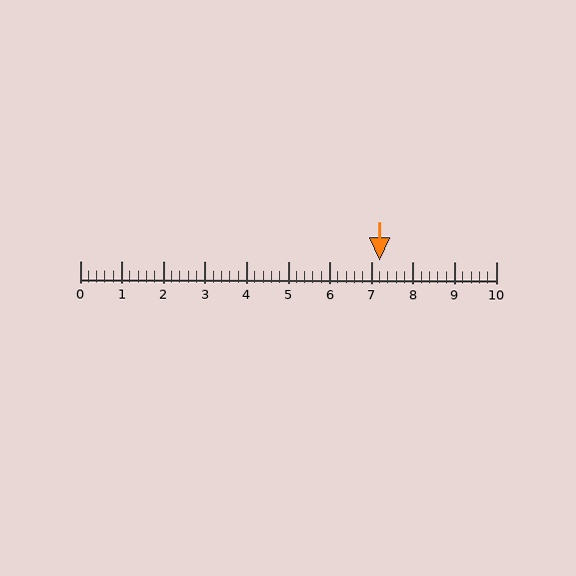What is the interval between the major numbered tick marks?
The major tick marks are spaced 1 units apart.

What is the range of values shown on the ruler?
The ruler shows values from 0 to 10.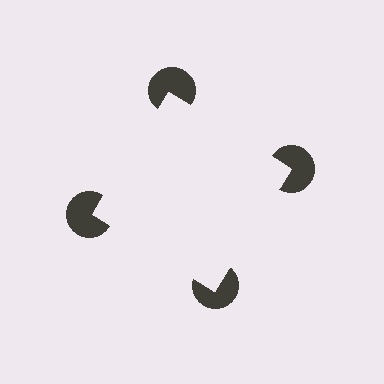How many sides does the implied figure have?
4 sides.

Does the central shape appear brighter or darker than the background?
It typically appears slightly brighter than the background, even though no actual brightness change is drawn.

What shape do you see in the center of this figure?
An illusory square — its edges are inferred from the aligned wedge cuts in the pac-man discs, not physically drawn.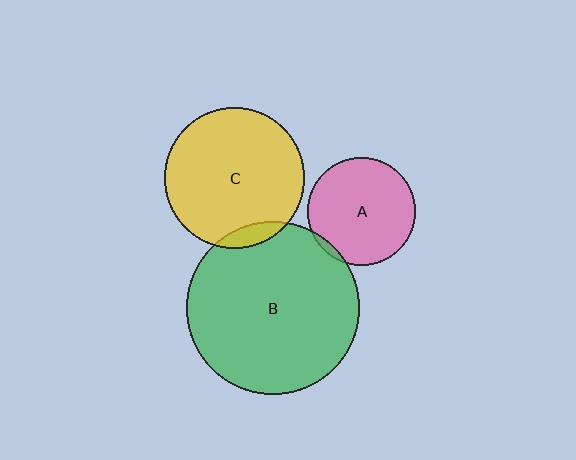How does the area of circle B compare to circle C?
Approximately 1.5 times.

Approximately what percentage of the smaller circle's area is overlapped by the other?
Approximately 5%.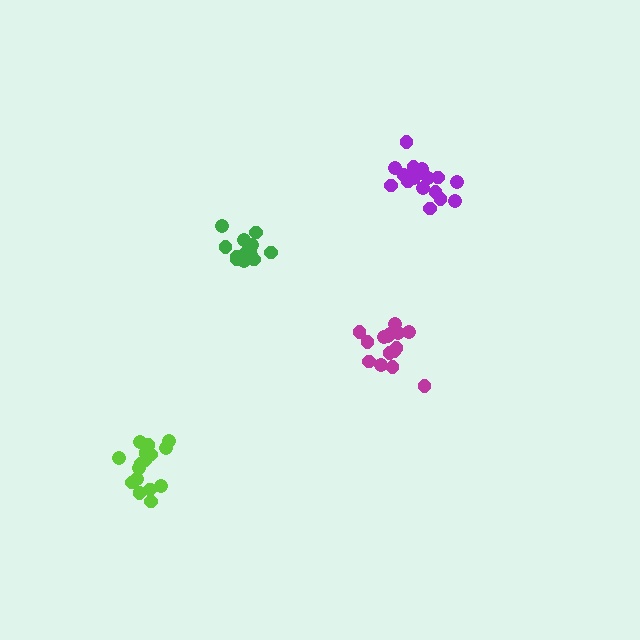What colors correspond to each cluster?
The clusters are colored: green, magenta, purple, lime.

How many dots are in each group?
Group 1: 14 dots, Group 2: 18 dots, Group 3: 17 dots, Group 4: 16 dots (65 total).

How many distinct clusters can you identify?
There are 4 distinct clusters.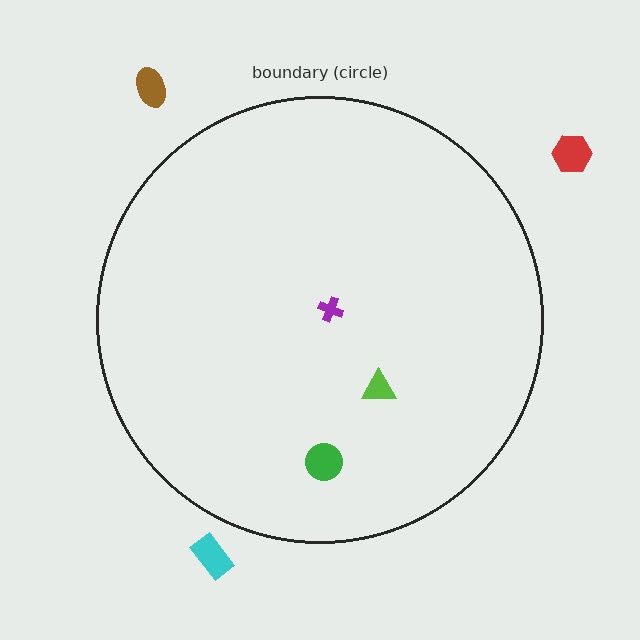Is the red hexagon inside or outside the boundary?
Outside.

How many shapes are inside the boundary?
3 inside, 3 outside.